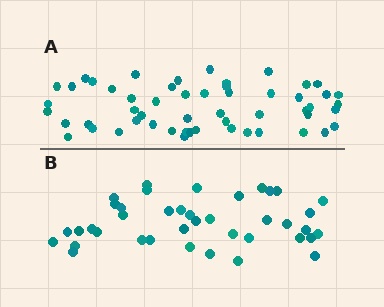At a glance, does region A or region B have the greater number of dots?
Region A (the top region) has more dots.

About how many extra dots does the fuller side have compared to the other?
Region A has approximately 15 more dots than region B.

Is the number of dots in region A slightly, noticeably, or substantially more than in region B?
Region A has noticeably more, but not dramatically so. The ratio is roughly 1.4 to 1.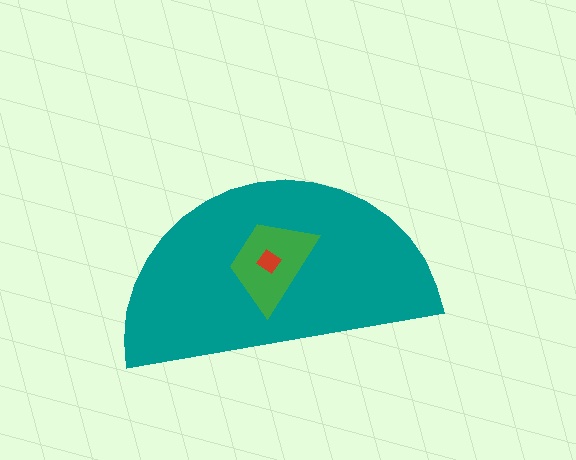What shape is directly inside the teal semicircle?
The green trapezoid.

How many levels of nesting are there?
3.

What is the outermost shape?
The teal semicircle.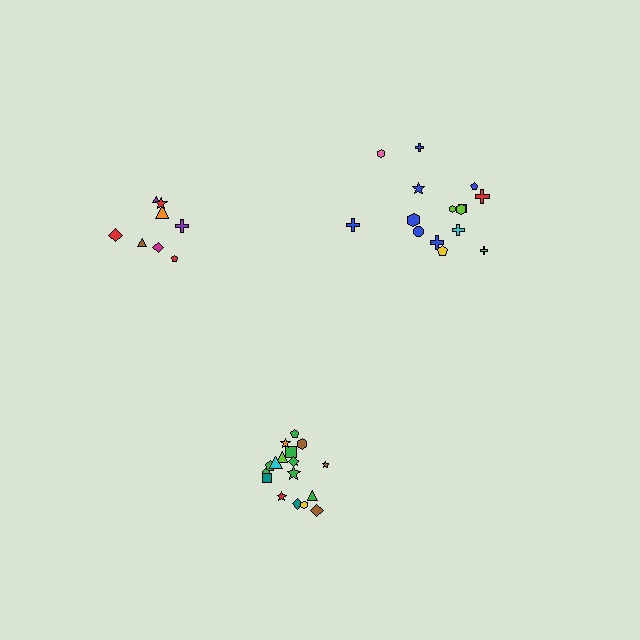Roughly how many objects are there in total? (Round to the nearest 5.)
Roughly 40 objects in total.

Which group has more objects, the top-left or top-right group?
The top-right group.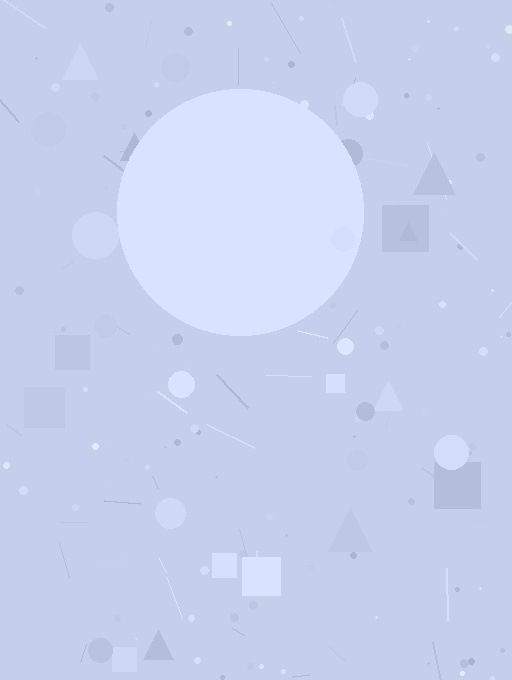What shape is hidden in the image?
A circle is hidden in the image.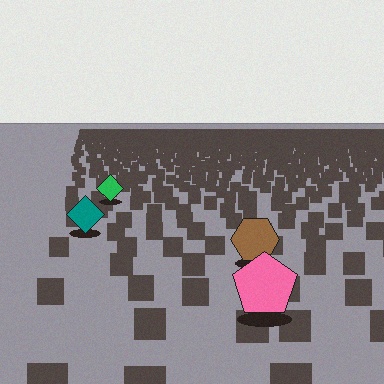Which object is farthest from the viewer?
The green diamond is farthest from the viewer. It appears smaller and the ground texture around it is denser.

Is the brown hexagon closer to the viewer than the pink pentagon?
No. The pink pentagon is closer — you can tell from the texture gradient: the ground texture is coarser near it.